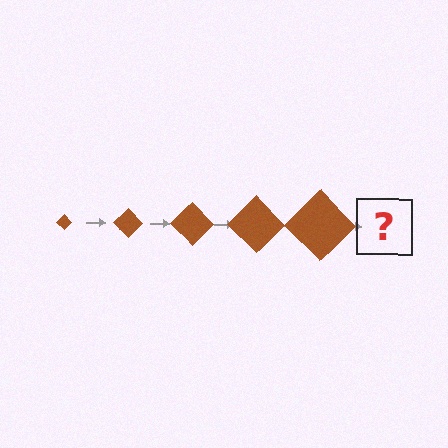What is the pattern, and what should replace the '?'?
The pattern is that the diamond gets progressively larger each step. The '?' should be a brown diamond, larger than the previous one.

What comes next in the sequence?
The next element should be a brown diamond, larger than the previous one.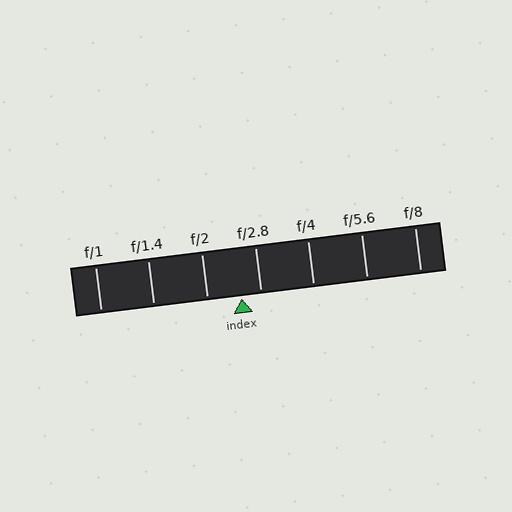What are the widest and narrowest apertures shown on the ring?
The widest aperture shown is f/1 and the narrowest is f/8.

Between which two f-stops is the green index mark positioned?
The index mark is between f/2 and f/2.8.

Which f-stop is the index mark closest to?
The index mark is closest to f/2.8.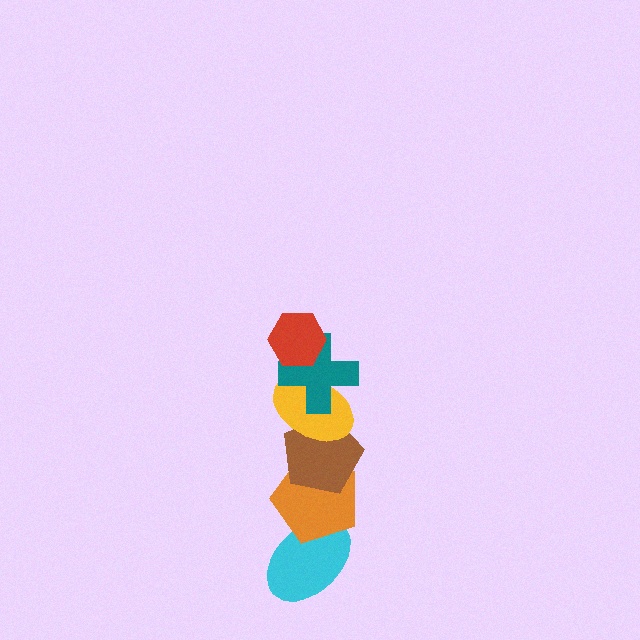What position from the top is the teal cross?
The teal cross is 2nd from the top.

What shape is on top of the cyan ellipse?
The orange pentagon is on top of the cyan ellipse.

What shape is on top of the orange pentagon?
The brown pentagon is on top of the orange pentagon.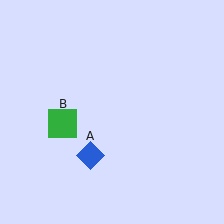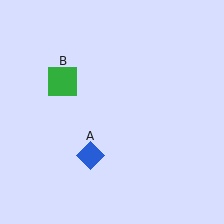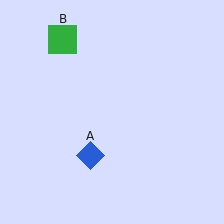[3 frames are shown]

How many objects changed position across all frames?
1 object changed position: green square (object B).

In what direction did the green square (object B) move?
The green square (object B) moved up.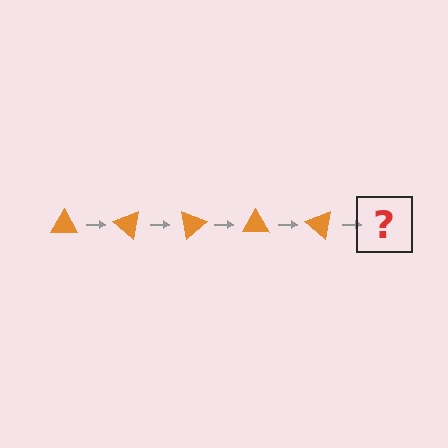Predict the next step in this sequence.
The next step is an orange triangle rotated 200 degrees.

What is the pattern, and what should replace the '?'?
The pattern is that the triangle rotates 40 degrees each step. The '?' should be an orange triangle rotated 200 degrees.